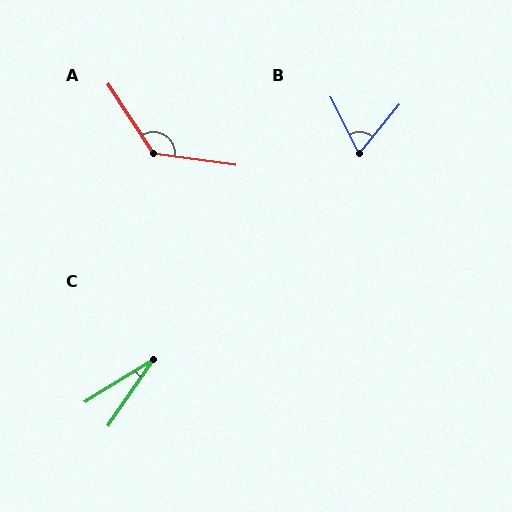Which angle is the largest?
A, at approximately 132 degrees.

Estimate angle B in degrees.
Approximately 66 degrees.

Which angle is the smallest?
C, at approximately 24 degrees.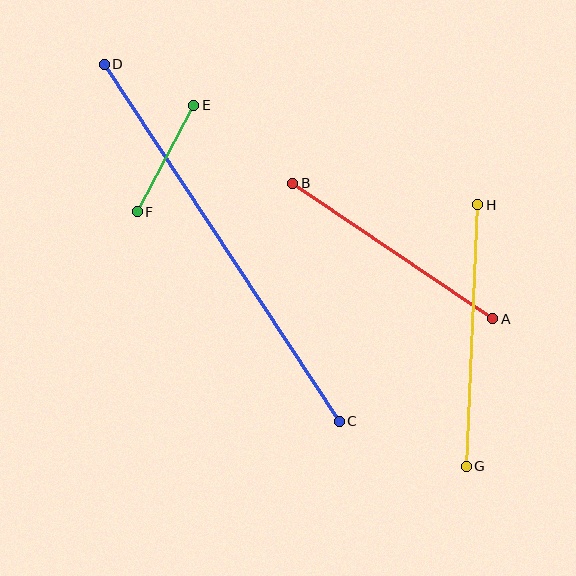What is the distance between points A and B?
The distance is approximately 241 pixels.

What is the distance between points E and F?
The distance is approximately 120 pixels.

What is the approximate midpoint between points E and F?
The midpoint is at approximately (165, 158) pixels.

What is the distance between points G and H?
The distance is approximately 262 pixels.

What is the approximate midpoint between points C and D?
The midpoint is at approximately (222, 243) pixels.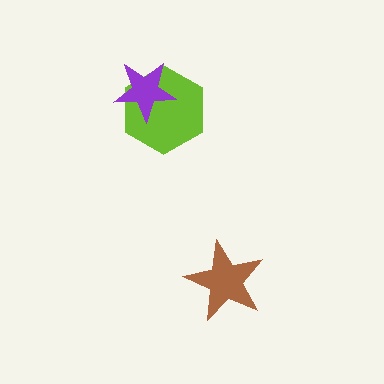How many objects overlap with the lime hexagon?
1 object overlaps with the lime hexagon.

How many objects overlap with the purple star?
1 object overlaps with the purple star.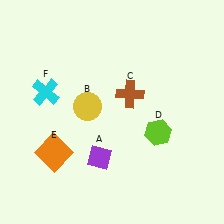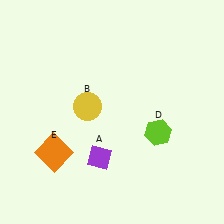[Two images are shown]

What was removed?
The cyan cross (F), the brown cross (C) were removed in Image 2.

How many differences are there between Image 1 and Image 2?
There are 2 differences between the two images.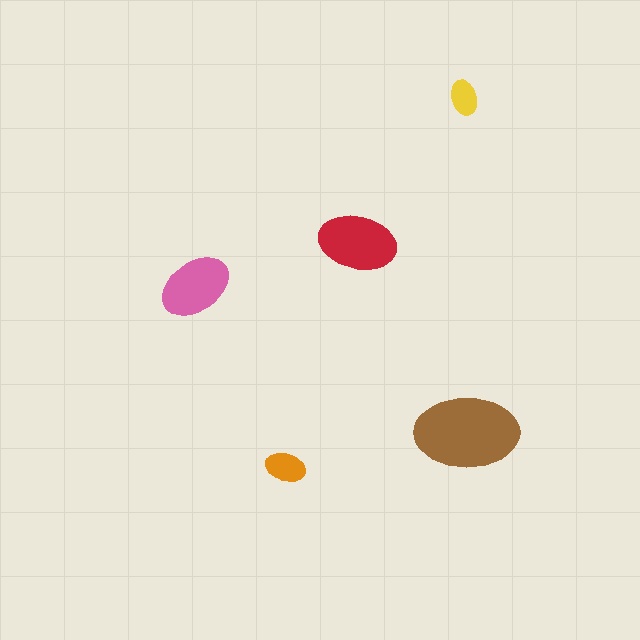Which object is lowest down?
The orange ellipse is bottommost.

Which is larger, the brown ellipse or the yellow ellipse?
The brown one.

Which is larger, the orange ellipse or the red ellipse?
The red one.